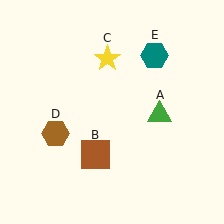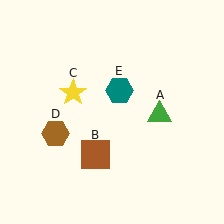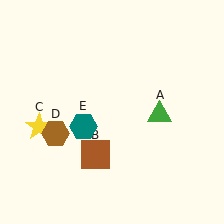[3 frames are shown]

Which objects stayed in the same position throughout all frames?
Green triangle (object A) and brown square (object B) and brown hexagon (object D) remained stationary.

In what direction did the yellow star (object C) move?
The yellow star (object C) moved down and to the left.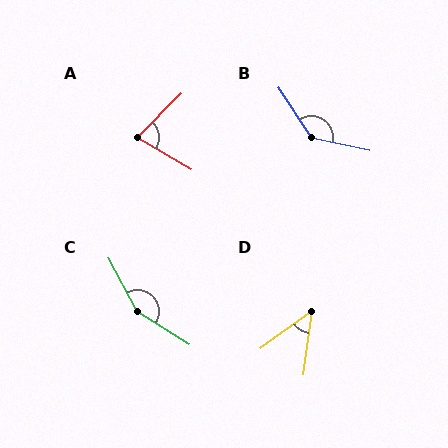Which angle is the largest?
C, at approximately 151 degrees.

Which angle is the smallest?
D, at approximately 46 degrees.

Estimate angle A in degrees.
Approximately 76 degrees.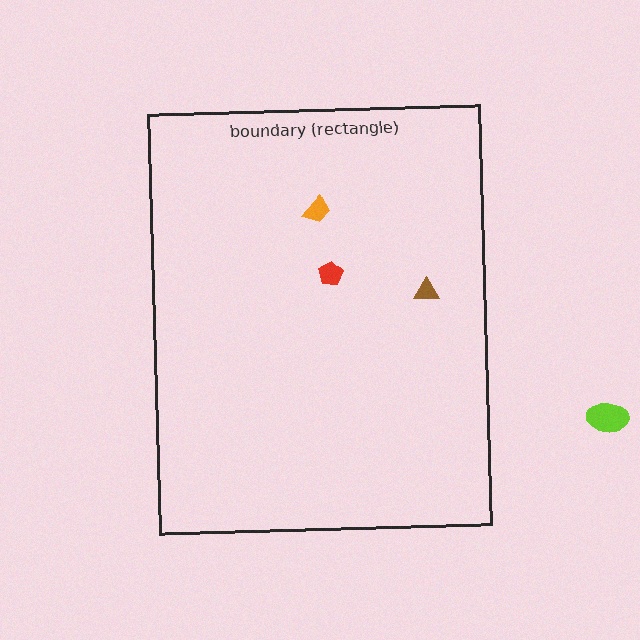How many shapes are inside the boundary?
3 inside, 1 outside.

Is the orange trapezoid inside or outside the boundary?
Inside.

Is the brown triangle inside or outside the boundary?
Inside.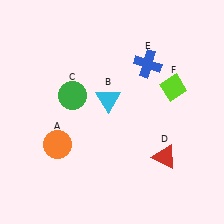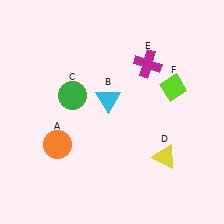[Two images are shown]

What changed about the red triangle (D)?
In Image 1, D is red. In Image 2, it changed to yellow.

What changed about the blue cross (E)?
In Image 1, E is blue. In Image 2, it changed to magenta.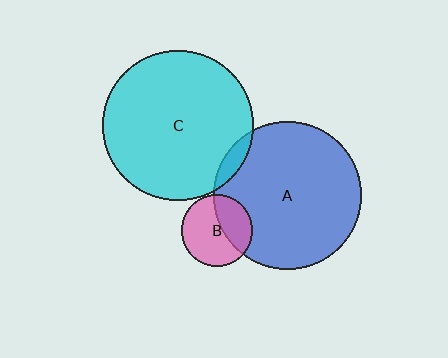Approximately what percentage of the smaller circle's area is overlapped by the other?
Approximately 35%.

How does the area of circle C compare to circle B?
Approximately 4.4 times.